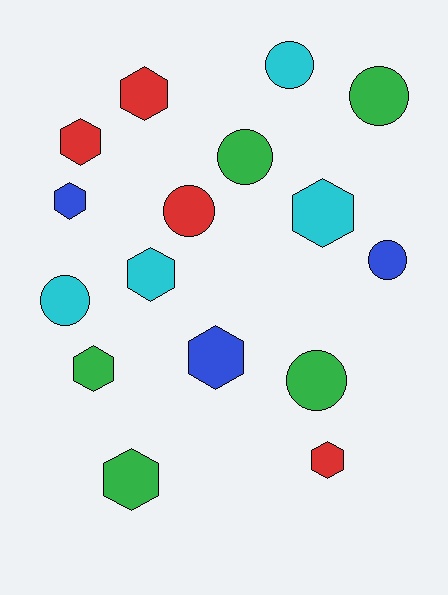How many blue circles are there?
There is 1 blue circle.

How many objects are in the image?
There are 16 objects.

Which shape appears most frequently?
Hexagon, with 9 objects.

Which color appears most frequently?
Green, with 5 objects.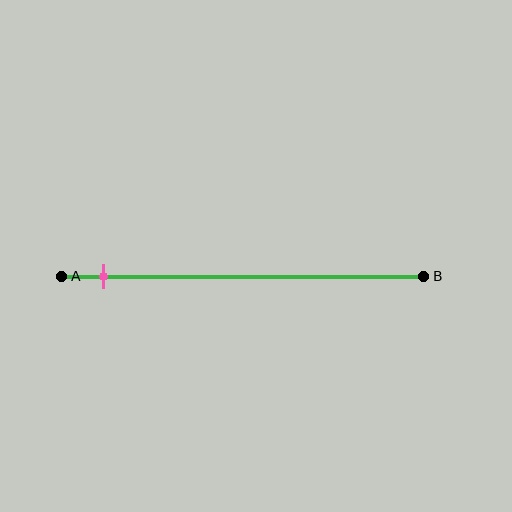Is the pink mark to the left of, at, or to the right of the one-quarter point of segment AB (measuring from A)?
The pink mark is to the left of the one-quarter point of segment AB.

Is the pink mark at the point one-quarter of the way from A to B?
No, the mark is at about 10% from A, not at the 25% one-quarter point.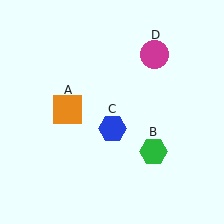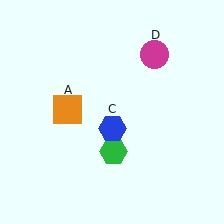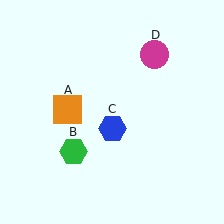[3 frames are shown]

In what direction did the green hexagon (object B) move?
The green hexagon (object B) moved left.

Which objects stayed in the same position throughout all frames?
Orange square (object A) and blue hexagon (object C) and magenta circle (object D) remained stationary.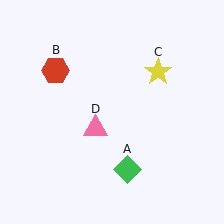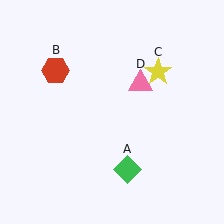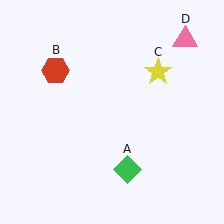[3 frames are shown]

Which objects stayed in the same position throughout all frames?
Green diamond (object A) and red hexagon (object B) and yellow star (object C) remained stationary.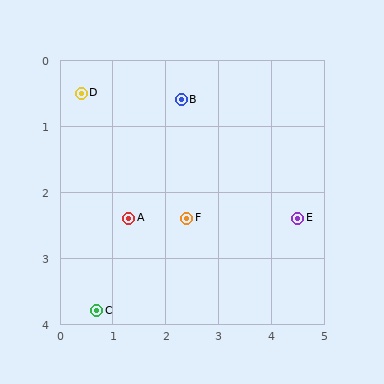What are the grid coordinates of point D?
Point D is at approximately (0.4, 0.5).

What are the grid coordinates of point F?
Point F is at approximately (2.4, 2.4).